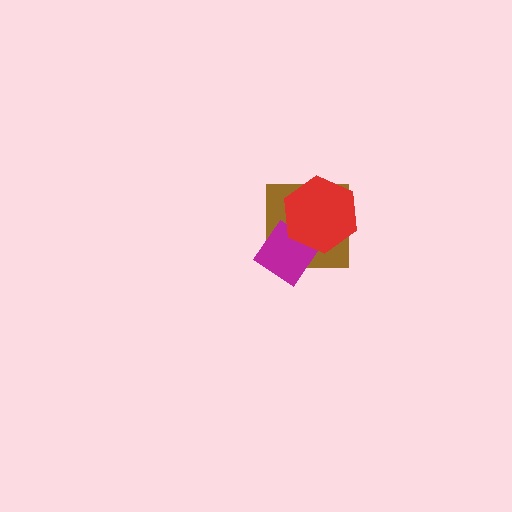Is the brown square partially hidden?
Yes, it is partially covered by another shape.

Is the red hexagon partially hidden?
No, no other shape covers it.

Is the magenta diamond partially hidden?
Yes, it is partially covered by another shape.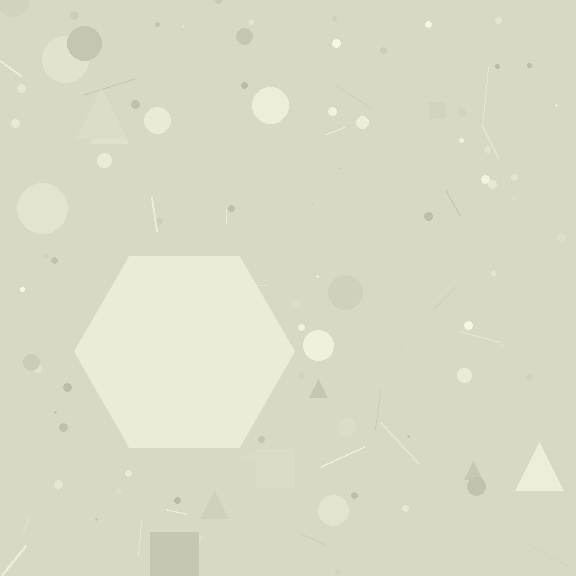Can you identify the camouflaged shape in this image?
The camouflaged shape is a hexagon.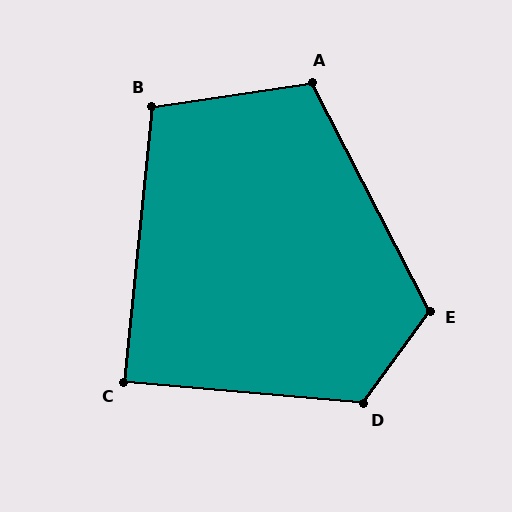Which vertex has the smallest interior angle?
C, at approximately 89 degrees.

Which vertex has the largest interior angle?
D, at approximately 121 degrees.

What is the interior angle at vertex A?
Approximately 109 degrees (obtuse).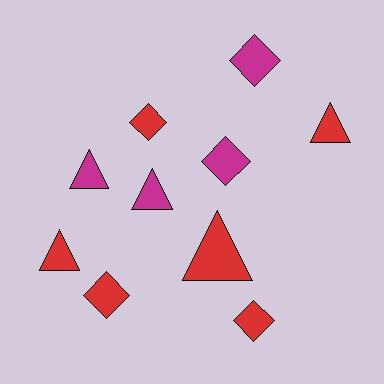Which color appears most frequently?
Red, with 6 objects.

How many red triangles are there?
There are 3 red triangles.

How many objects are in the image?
There are 10 objects.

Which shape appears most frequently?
Diamond, with 5 objects.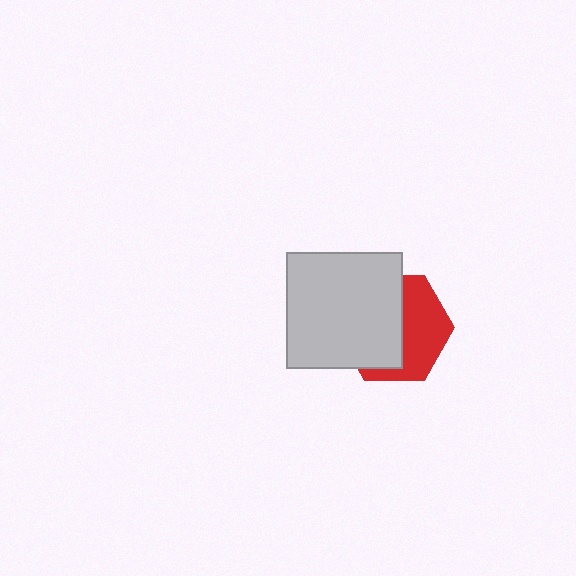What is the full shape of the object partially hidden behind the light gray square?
The partially hidden object is a red hexagon.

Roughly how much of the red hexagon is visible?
About half of it is visible (roughly 45%).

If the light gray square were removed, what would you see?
You would see the complete red hexagon.